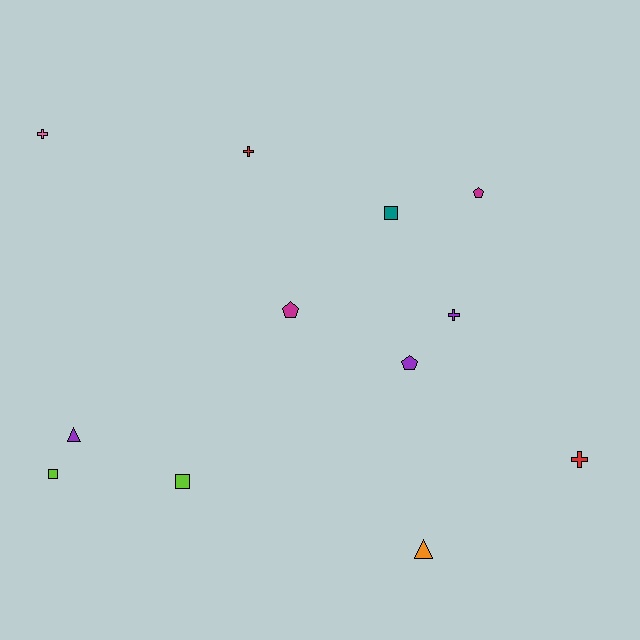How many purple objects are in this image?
There are 3 purple objects.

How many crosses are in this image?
There are 4 crosses.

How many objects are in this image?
There are 12 objects.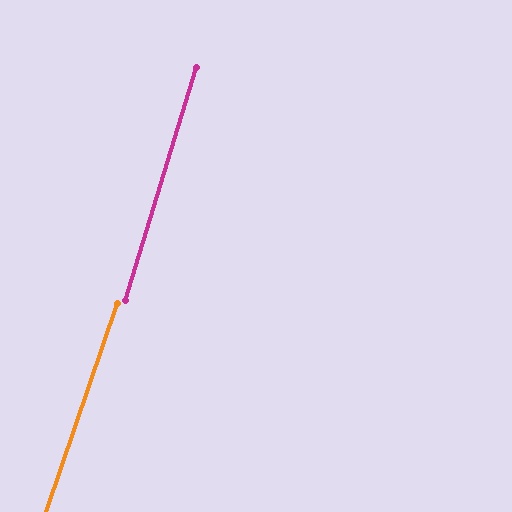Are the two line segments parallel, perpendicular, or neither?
Parallel — their directions differ by only 2.0°.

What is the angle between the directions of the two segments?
Approximately 2 degrees.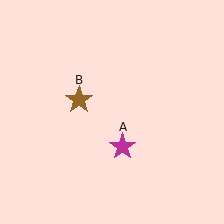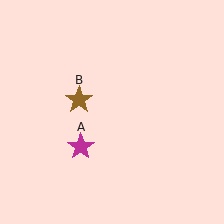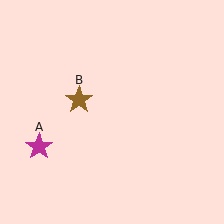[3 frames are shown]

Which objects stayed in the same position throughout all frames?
Brown star (object B) remained stationary.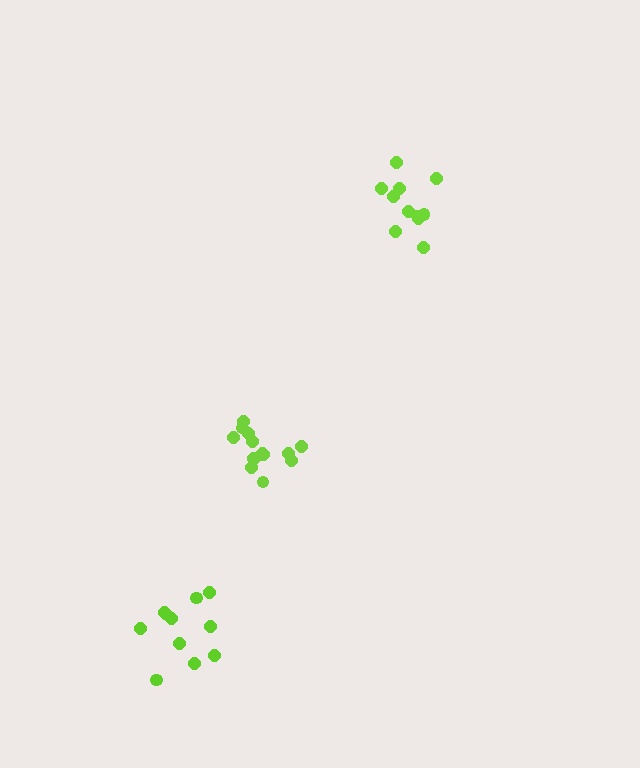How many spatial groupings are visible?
There are 3 spatial groupings.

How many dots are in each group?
Group 1: 11 dots, Group 2: 14 dots, Group 3: 11 dots (36 total).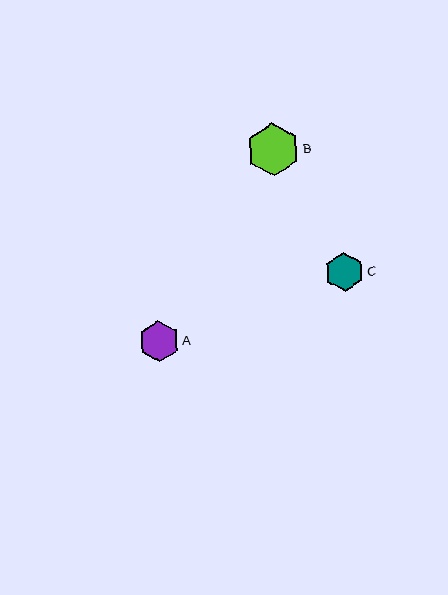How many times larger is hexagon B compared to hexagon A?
Hexagon B is approximately 1.3 times the size of hexagon A.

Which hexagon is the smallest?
Hexagon C is the smallest with a size of approximately 39 pixels.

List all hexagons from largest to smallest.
From largest to smallest: B, A, C.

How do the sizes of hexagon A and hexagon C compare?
Hexagon A and hexagon C are approximately the same size.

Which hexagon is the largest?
Hexagon B is the largest with a size of approximately 53 pixels.